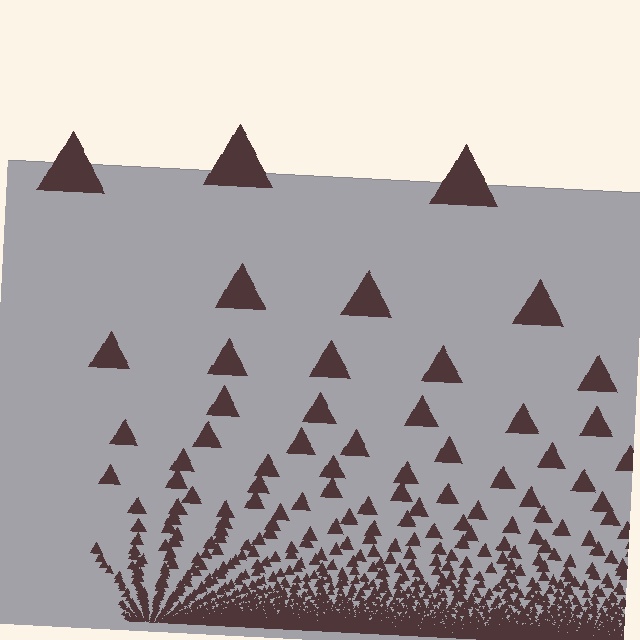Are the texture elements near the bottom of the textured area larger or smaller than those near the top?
Smaller. The gradient is inverted — elements near the bottom are smaller and denser.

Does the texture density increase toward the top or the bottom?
Density increases toward the bottom.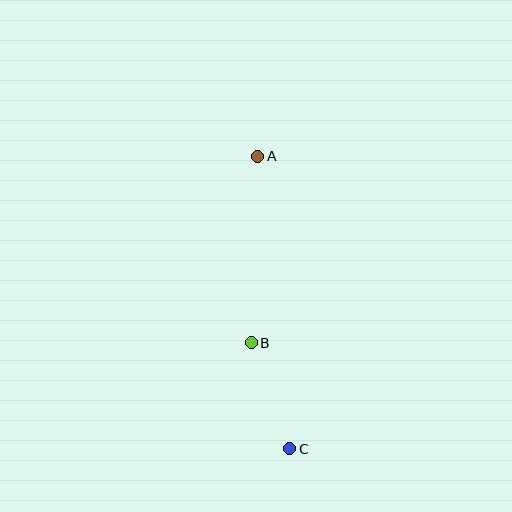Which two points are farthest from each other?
Points A and C are farthest from each other.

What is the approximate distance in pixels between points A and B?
The distance between A and B is approximately 187 pixels.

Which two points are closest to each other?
Points B and C are closest to each other.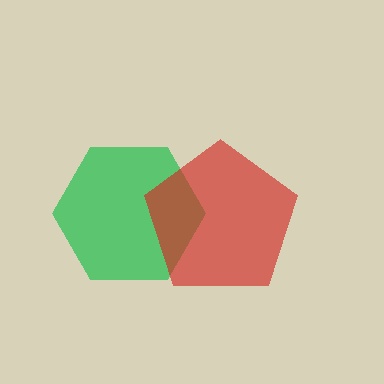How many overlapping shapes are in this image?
There are 2 overlapping shapes in the image.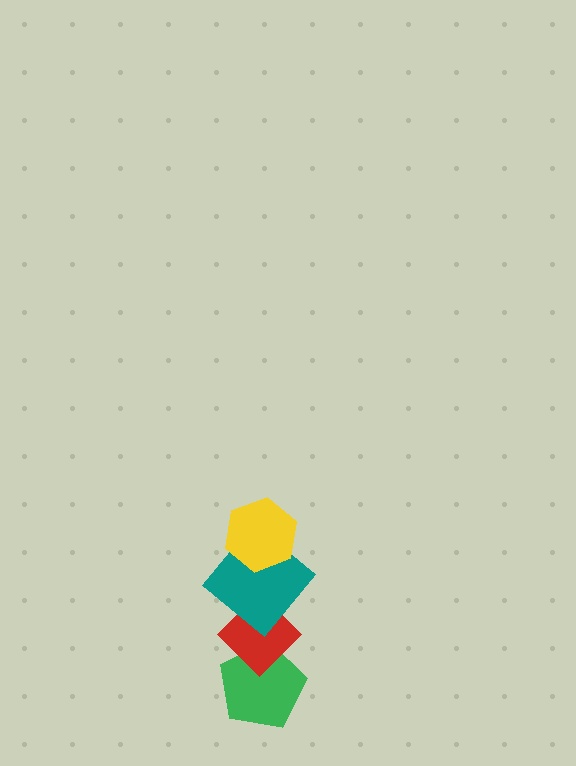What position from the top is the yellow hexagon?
The yellow hexagon is 1st from the top.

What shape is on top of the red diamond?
The teal diamond is on top of the red diamond.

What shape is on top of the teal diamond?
The yellow hexagon is on top of the teal diamond.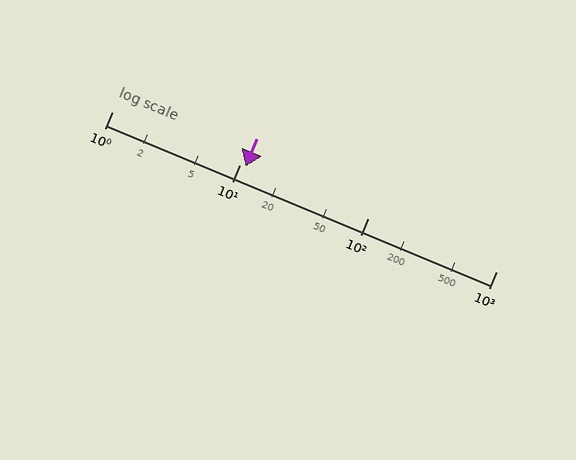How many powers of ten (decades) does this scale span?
The scale spans 3 decades, from 1 to 1000.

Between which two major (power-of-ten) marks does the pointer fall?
The pointer is between 10 and 100.